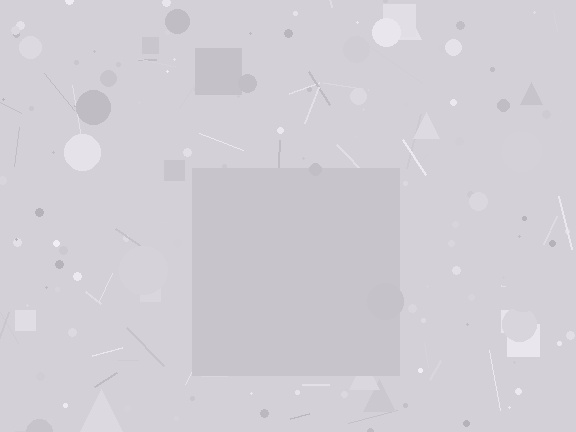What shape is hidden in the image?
A square is hidden in the image.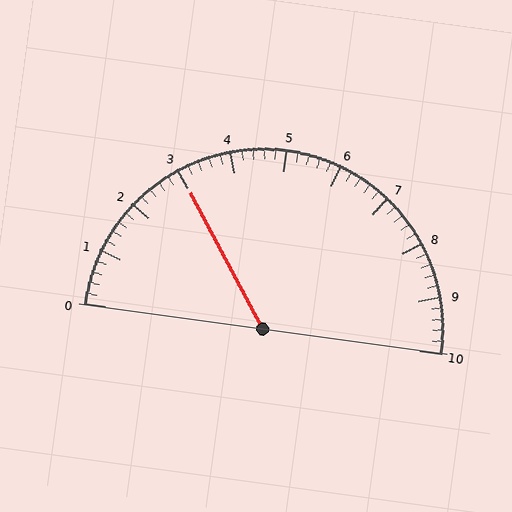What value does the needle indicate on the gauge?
The needle indicates approximately 3.0.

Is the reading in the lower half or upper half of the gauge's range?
The reading is in the lower half of the range (0 to 10).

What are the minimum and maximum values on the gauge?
The gauge ranges from 0 to 10.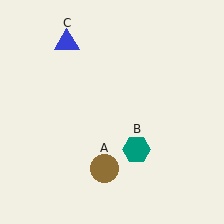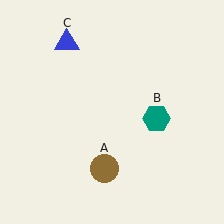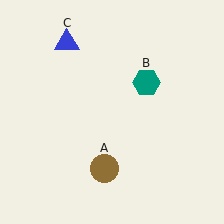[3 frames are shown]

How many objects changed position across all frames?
1 object changed position: teal hexagon (object B).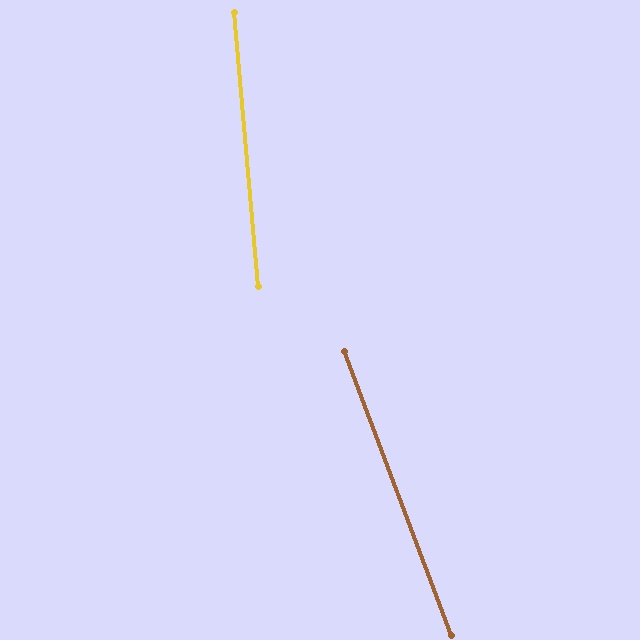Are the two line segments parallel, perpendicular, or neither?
Neither parallel nor perpendicular — they differ by about 16°.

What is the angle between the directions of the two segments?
Approximately 16 degrees.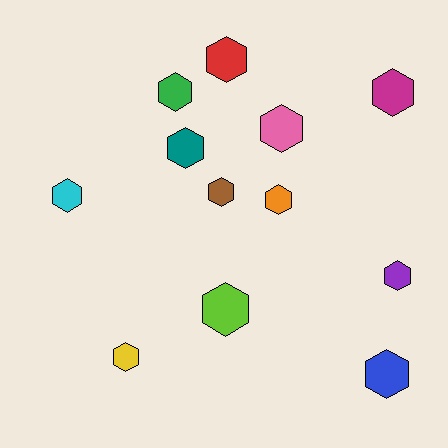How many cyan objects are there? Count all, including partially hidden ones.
There is 1 cyan object.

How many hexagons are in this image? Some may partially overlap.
There are 12 hexagons.